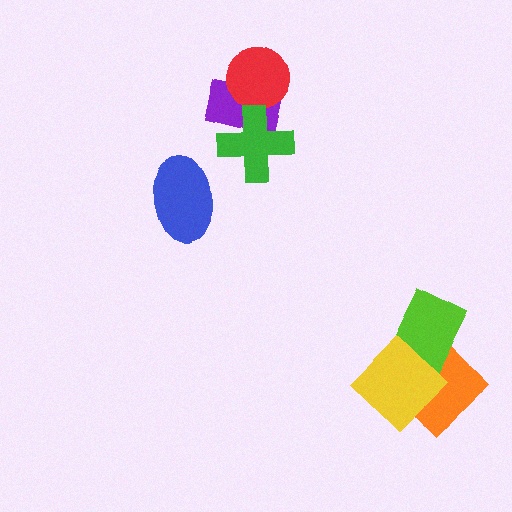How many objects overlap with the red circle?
1 object overlaps with the red circle.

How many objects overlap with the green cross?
1 object overlaps with the green cross.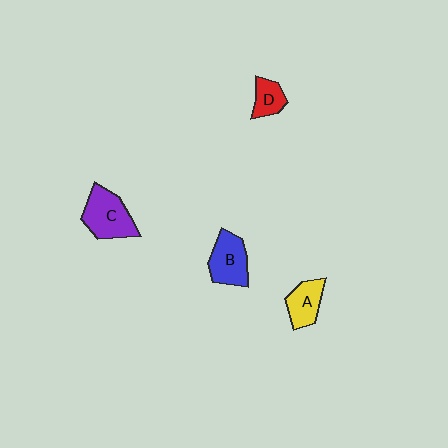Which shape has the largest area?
Shape C (purple).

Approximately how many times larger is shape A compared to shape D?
Approximately 1.3 times.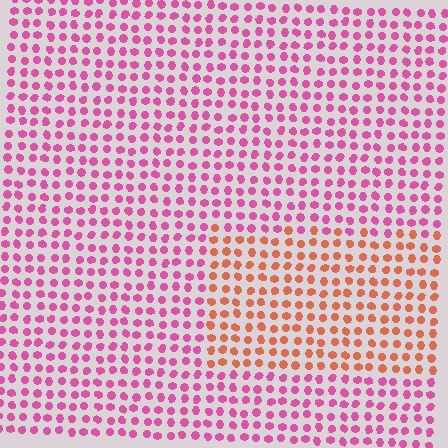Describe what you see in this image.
The image is filled with small pink elements in a uniform arrangement. A rectangle-shaped region is visible where the elements are tinted to a slightly different hue, forming a subtle color boundary.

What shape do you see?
I see a rectangle.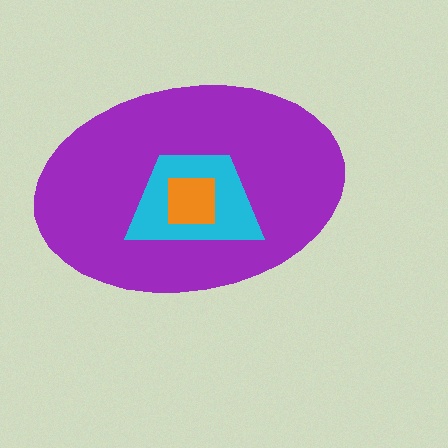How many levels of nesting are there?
3.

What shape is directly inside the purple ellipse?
The cyan trapezoid.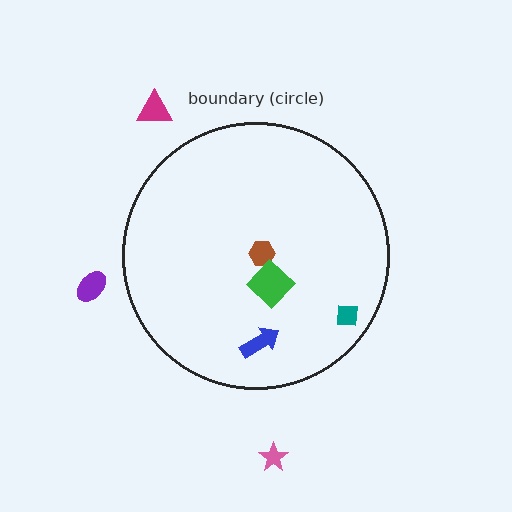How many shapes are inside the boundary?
4 inside, 3 outside.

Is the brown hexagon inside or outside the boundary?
Inside.